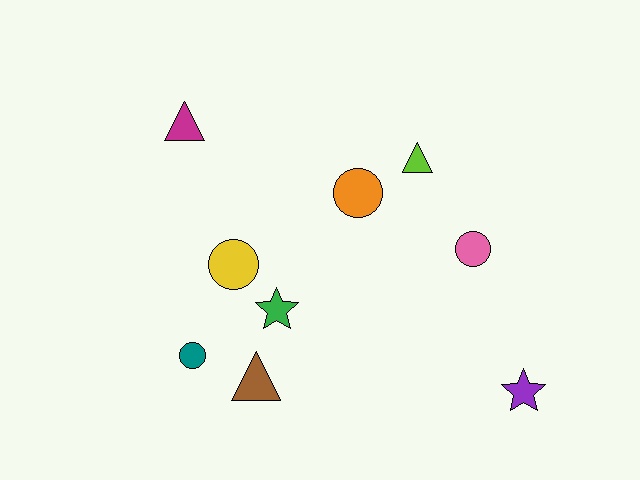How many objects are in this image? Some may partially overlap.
There are 9 objects.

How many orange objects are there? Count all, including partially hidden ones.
There is 1 orange object.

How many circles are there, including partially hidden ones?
There are 4 circles.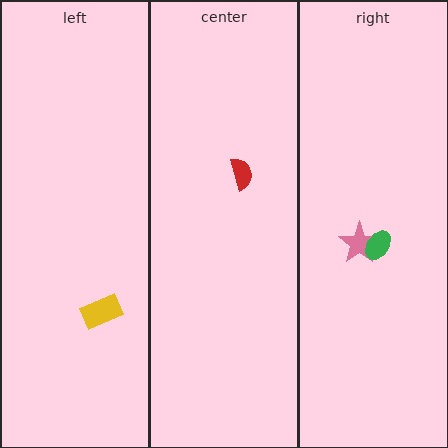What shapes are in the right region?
The pink star, the green ellipse.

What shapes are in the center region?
The red semicircle.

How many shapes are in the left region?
1.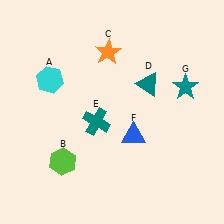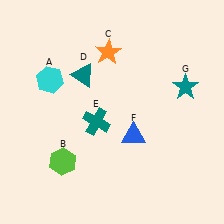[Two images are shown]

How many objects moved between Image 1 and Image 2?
1 object moved between the two images.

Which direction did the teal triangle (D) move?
The teal triangle (D) moved left.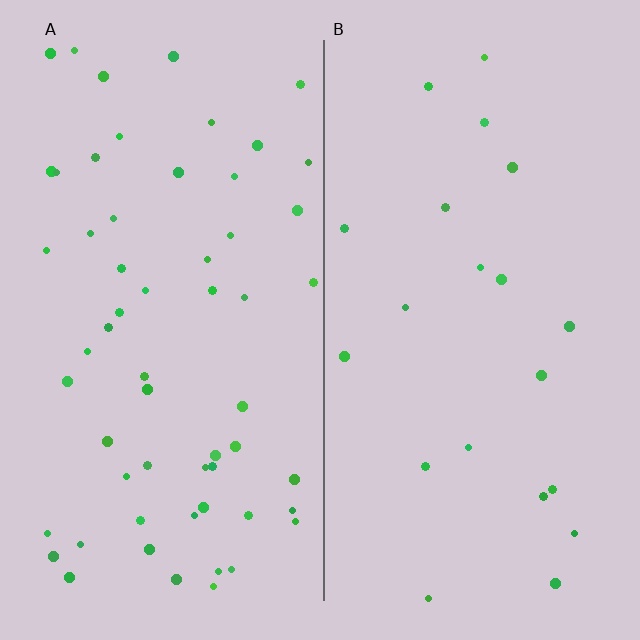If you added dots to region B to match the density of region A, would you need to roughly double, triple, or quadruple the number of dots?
Approximately triple.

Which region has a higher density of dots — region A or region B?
A (the left).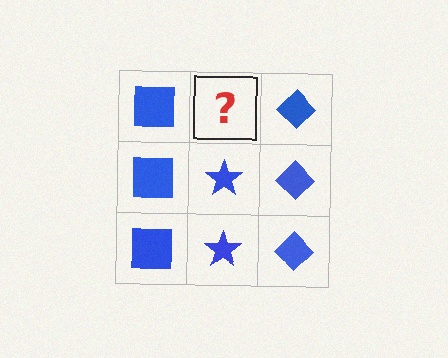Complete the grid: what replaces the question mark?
The question mark should be replaced with a blue star.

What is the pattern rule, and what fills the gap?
The rule is that each column has a consistent shape. The gap should be filled with a blue star.